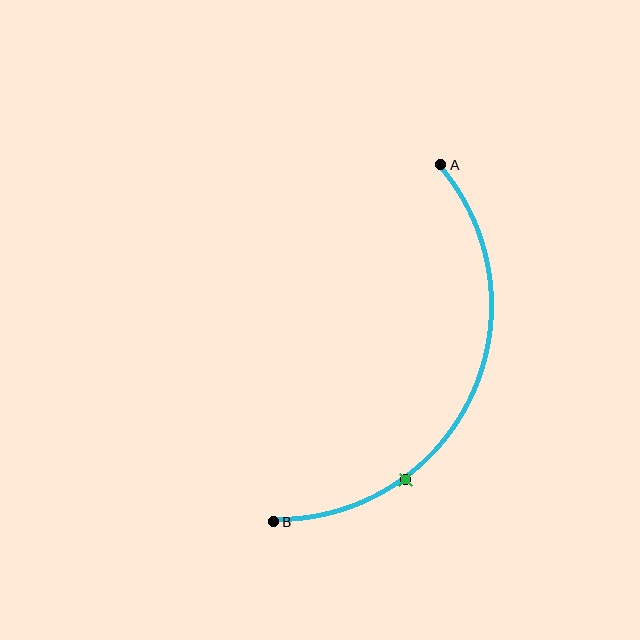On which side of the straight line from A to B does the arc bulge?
The arc bulges to the right of the straight line connecting A and B.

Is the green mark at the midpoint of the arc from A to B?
No. The green mark lies on the arc but is closer to endpoint B. The arc midpoint would be at the point on the curve equidistant along the arc from both A and B.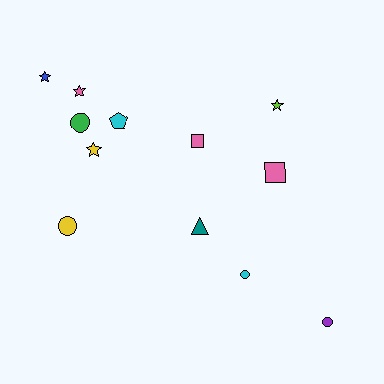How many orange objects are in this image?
There are no orange objects.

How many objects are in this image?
There are 12 objects.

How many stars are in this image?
There are 4 stars.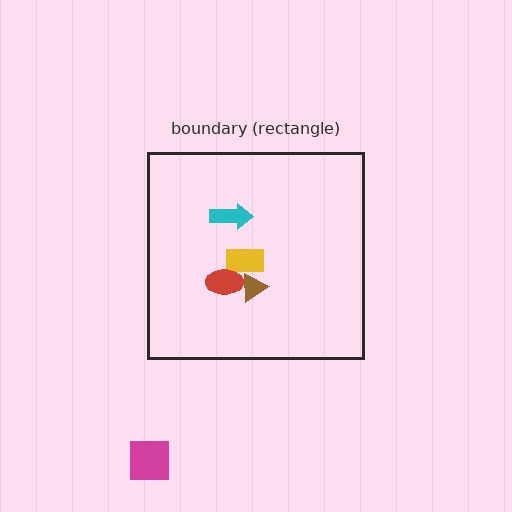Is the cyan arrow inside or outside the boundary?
Inside.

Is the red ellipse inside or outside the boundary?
Inside.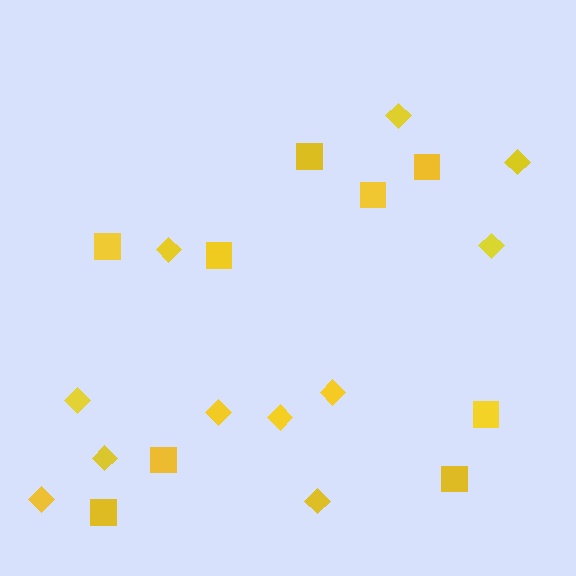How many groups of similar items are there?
There are 2 groups: one group of diamonds (11) and one group of squares (9).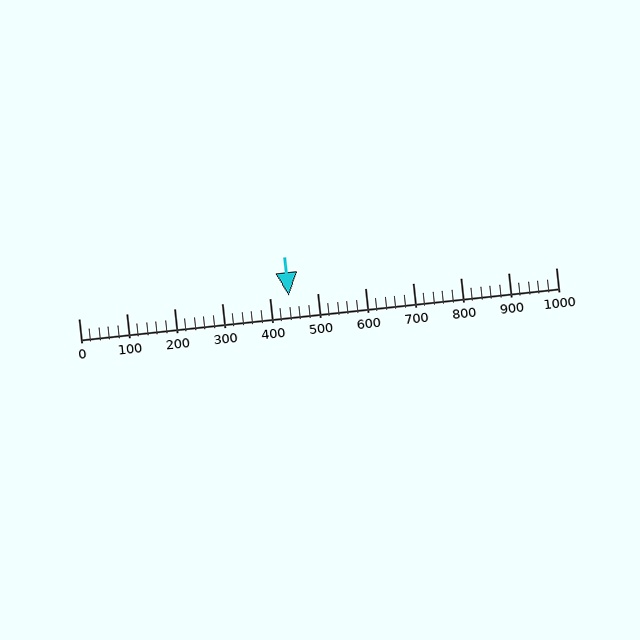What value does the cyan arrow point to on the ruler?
The cyan arrow points to approximately 440.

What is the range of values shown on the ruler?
The ruler shows values from 0 to 1000.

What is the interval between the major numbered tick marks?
The major tick marks are spaced 100 units apart.